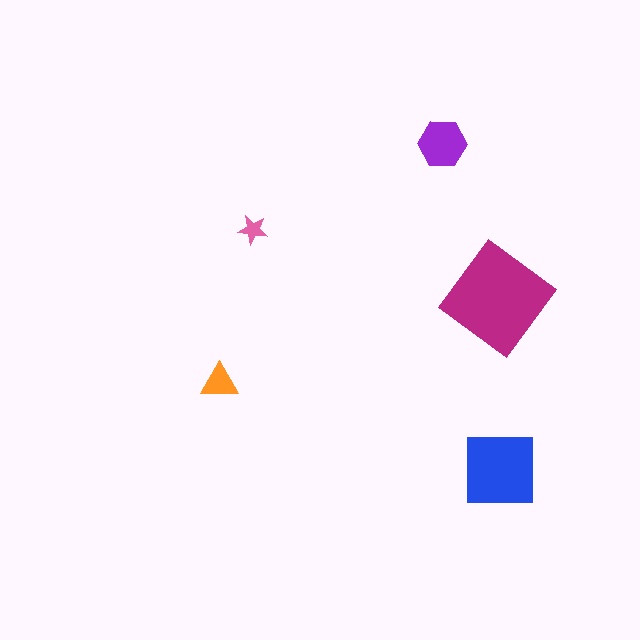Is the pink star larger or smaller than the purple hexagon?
Smaller.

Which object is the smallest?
The pink star.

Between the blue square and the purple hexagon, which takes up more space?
The blue square.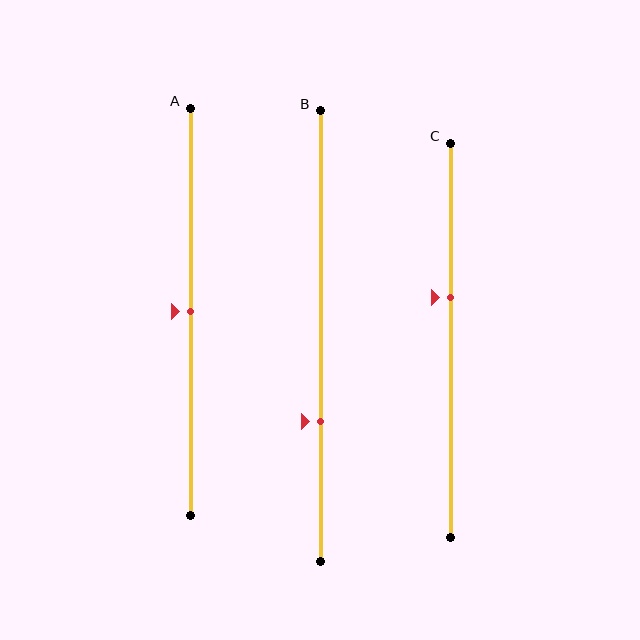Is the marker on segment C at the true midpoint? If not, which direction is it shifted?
No, the marker on segment C is shifted upward by about 11% of the segment length.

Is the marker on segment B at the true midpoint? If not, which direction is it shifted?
No, the marker on segment B is shifted downward by about 19% of the segment length.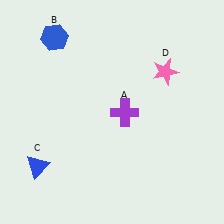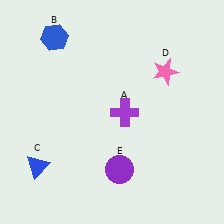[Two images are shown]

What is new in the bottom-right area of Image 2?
A purple circle (E) was added in the bottom-right area of Image 2.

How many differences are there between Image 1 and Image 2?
There is 1 difference between the two images.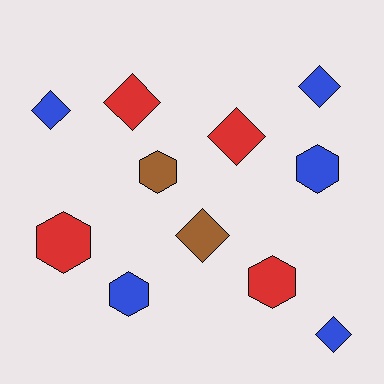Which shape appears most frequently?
Diamond, with 6 objects.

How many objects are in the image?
There are 11 objects.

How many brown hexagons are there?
There is 1 brown hexagon.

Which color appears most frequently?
Blue, with 5 objects.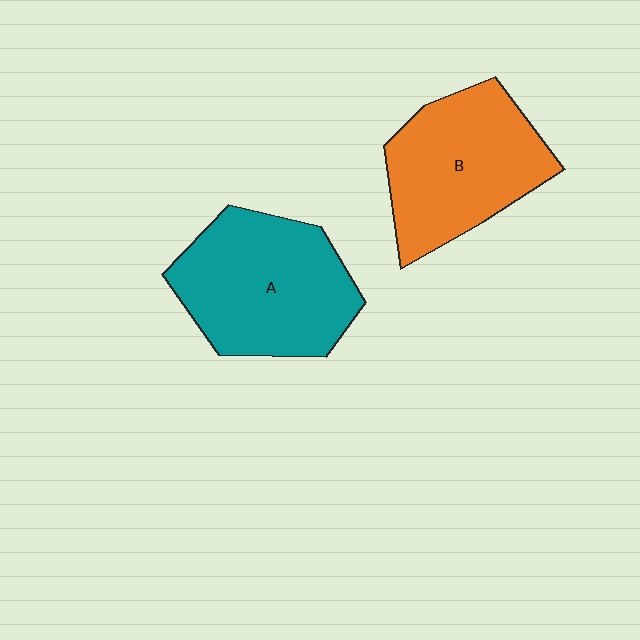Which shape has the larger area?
Shape A (teal).